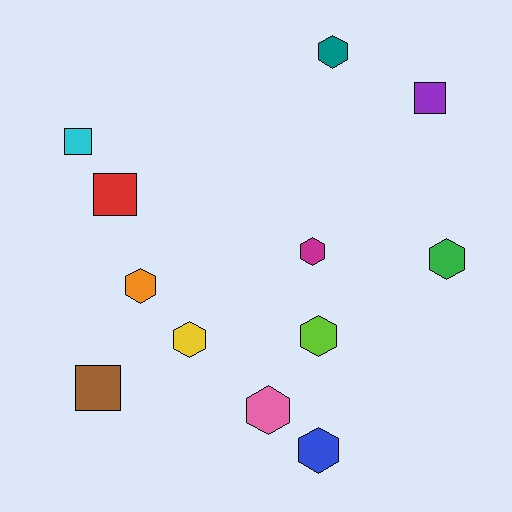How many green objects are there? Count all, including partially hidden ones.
There is 1 green object.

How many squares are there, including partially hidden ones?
There are 4 squares.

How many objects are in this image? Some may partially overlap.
There are 12 objects.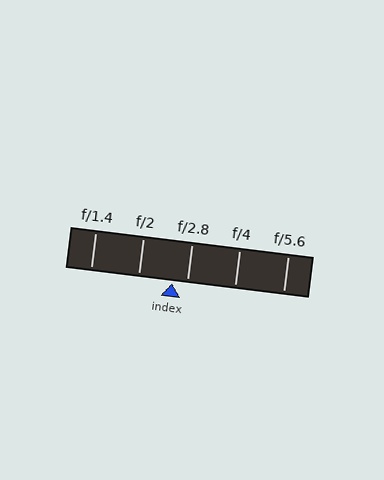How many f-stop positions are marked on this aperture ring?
There are 5 f-stop positions marked.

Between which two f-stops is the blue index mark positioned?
The index mark is between f/2 and f/2.8.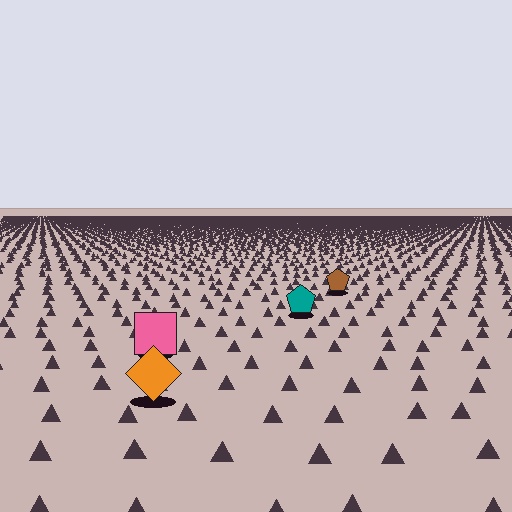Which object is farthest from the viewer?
The brown pentagon is farthest from the viewer. It appears smaller and the ground texture around it is denser.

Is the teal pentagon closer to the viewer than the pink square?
No. The pink square is closer — you can tell from the texture gradient: the ground texture is coarser near it.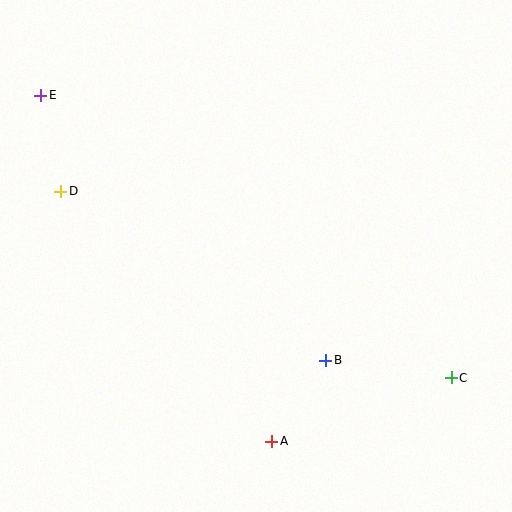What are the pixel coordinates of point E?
Point E is at (41, 95).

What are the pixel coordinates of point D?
Point D is at (61, 191).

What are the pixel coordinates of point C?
Point C is at (451, 378).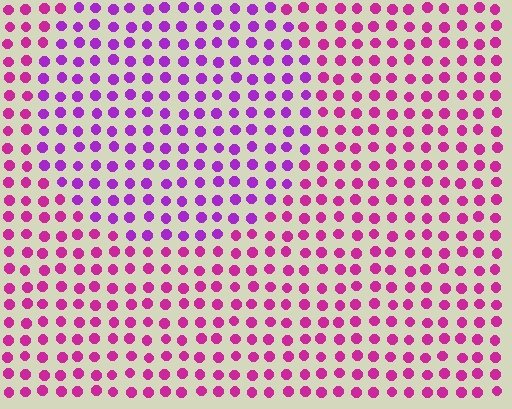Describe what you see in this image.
The image is filled with small magenta elements in a uniform arrangement. A circle-shaped region is visible where the elements are tinted to a slightly different hue, forming a subtle color boundary.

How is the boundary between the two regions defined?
The boundary is defined purely by a slight shift in hue (about 31 degrees). Spacing, size, and orientation are identical on both sides.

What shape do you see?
I see a circle.